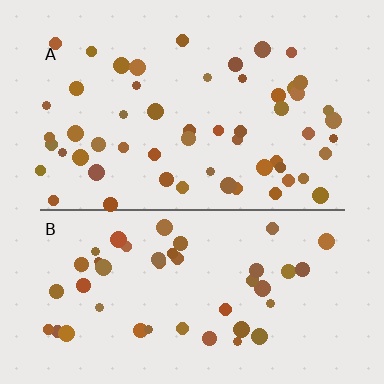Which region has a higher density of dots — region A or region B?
A (the top).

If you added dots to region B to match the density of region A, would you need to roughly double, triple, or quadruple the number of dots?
Approximately double.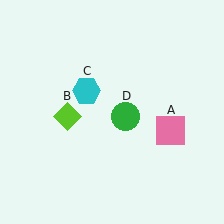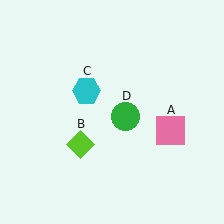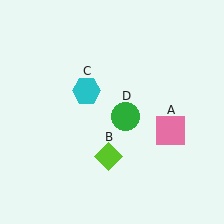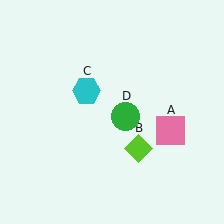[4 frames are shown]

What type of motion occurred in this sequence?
The lime diamond (object B) rotated counterclockwise around the center of the scene.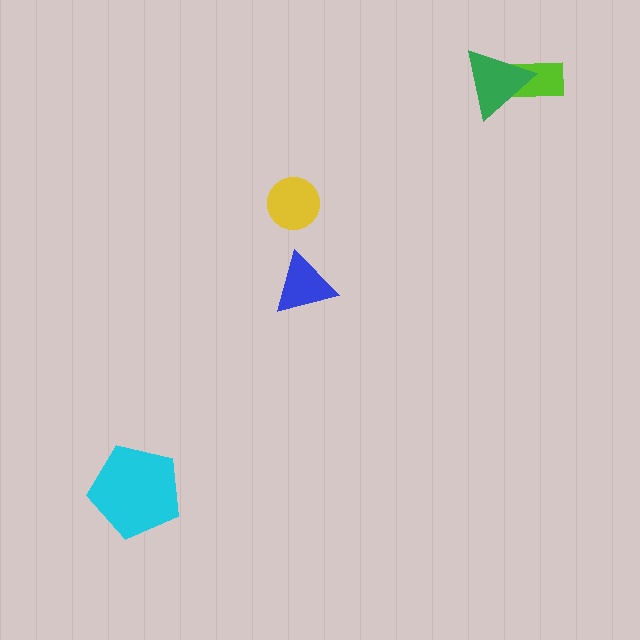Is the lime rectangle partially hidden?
Yes, it is partially covered by another shape.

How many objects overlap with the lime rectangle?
1 object overlaps with the lime rectangle.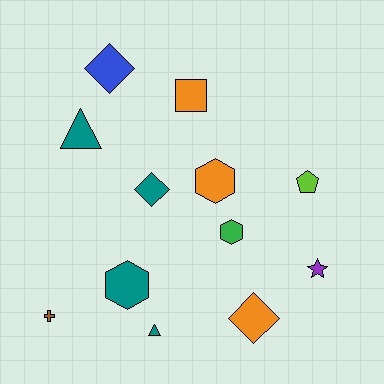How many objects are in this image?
There are 12 objects.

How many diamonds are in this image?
There are 3 diamonds.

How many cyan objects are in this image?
There are no cyan objects.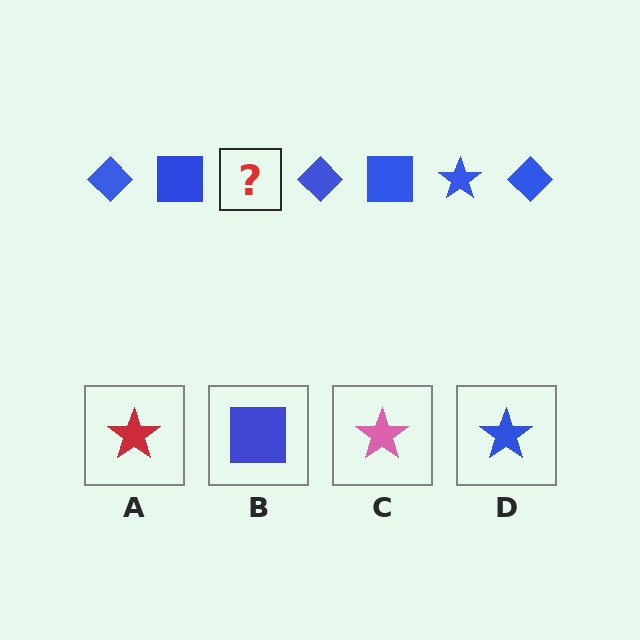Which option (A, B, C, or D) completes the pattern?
D.